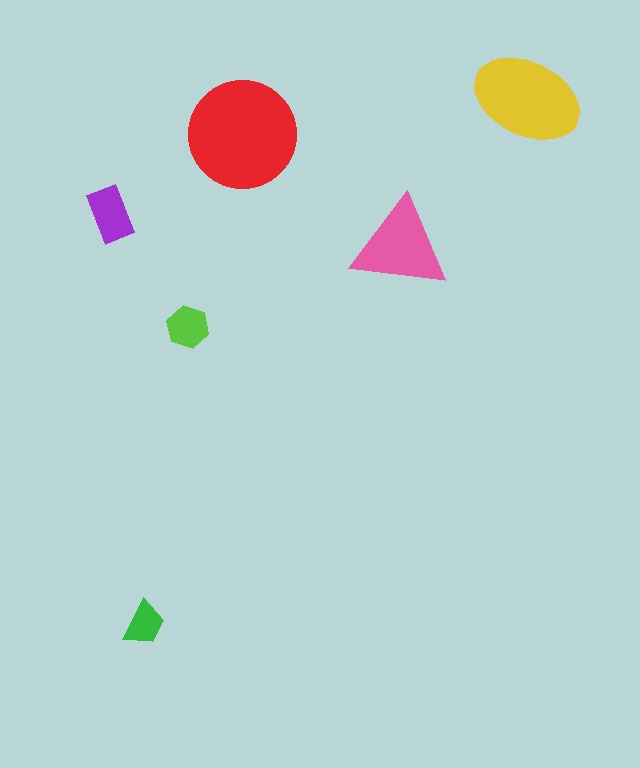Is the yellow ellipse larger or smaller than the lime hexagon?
Larger.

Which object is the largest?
The red circle.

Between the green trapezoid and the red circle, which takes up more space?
The red circle.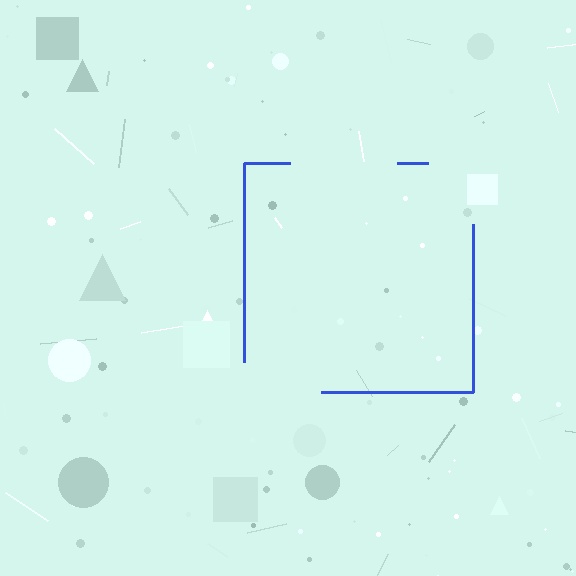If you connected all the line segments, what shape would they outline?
They would outline a square.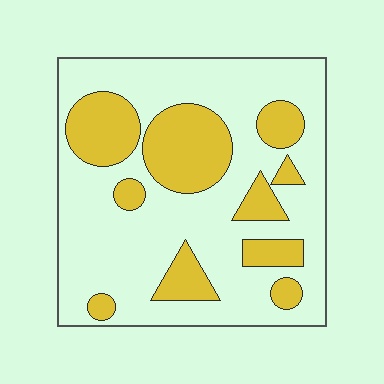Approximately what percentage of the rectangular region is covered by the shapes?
Approximately 30%.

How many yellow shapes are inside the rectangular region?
10.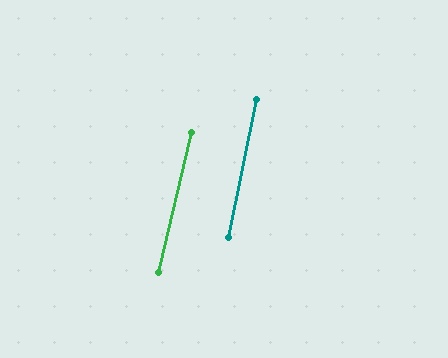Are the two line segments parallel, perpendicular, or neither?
Parallel — their directions differ by only 1.8°.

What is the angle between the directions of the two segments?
Approximately 2 degrees.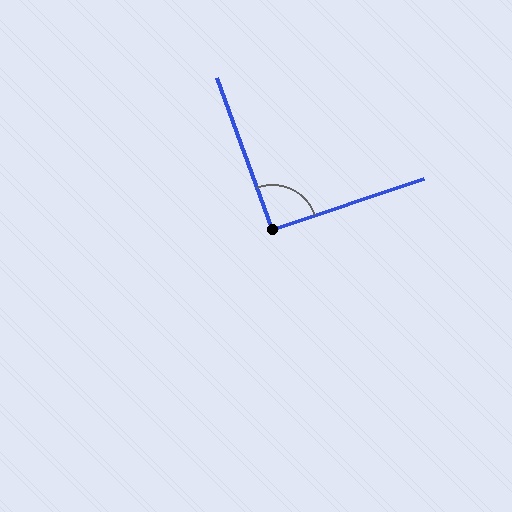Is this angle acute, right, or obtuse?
It is approximately a right angle.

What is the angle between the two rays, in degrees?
Approximately 92 degrees.